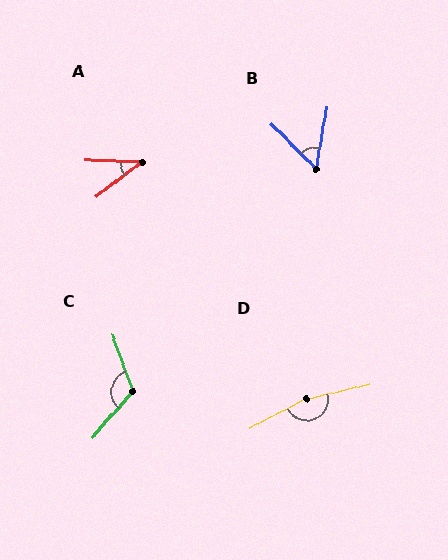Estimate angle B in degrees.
Approximately 55 degrees.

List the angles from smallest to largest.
A (39°), B (55°), C (119°), D (165°).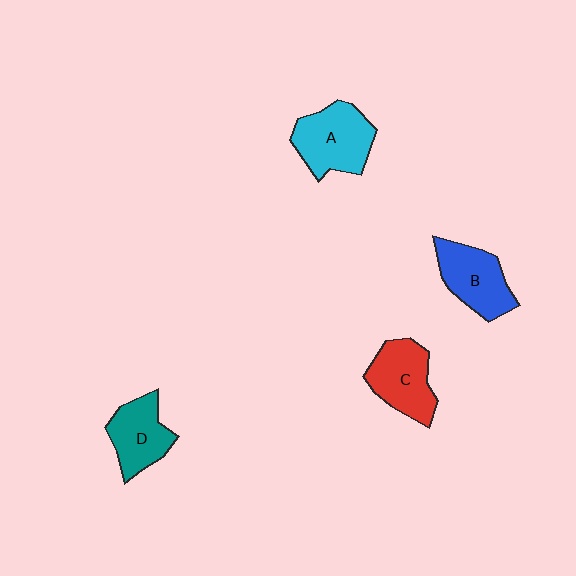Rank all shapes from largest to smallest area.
From largest to smallest: A (cyan), C (red), B (blue), D (teal).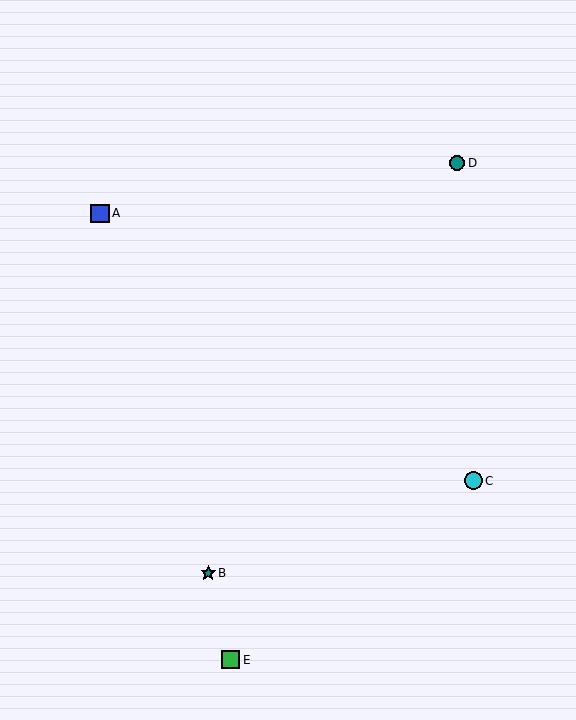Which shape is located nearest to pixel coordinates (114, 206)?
The blue square (labeled A) at (100, 213) is nearest to that location.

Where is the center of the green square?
The center of the green square is at (231, 660).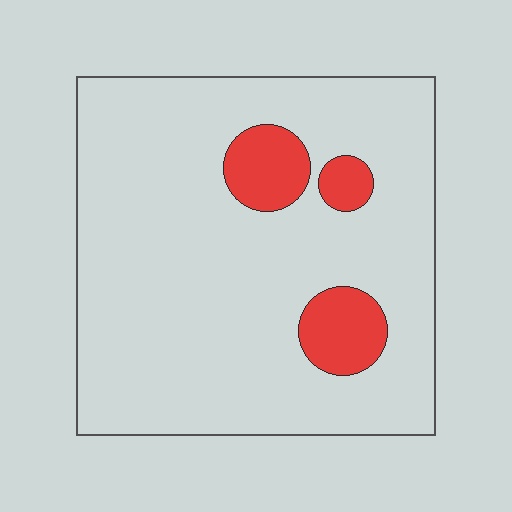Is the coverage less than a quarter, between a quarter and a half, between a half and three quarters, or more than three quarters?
Less than a quarter.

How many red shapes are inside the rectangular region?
3.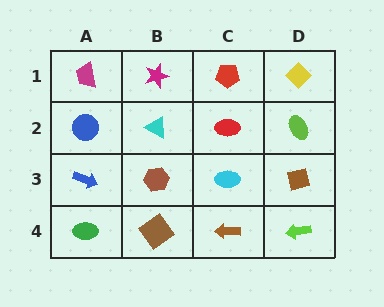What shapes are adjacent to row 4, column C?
A cyan ellipse (row 3, column C), a brown diamond (row 4, column B), a lime arrow (row 4, column D).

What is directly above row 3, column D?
A lime ellipse.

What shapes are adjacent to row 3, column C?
A red ellipse (row 2, column C), a brown arrow (row 4, column C), a brown hexagon (row 3, column B), a brown square (row 3, column D).